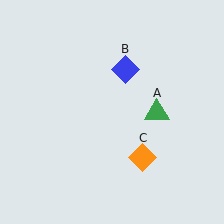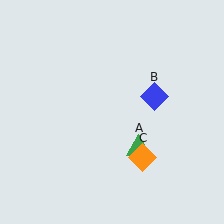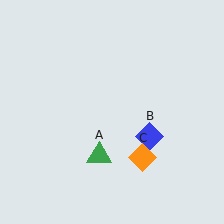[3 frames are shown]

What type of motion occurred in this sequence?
The green triangle (object A), blue diamond (object B) rotated clockwise around the center of the scene.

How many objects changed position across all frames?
2 objects changed position: green triangle (object A), blue diamond (object B).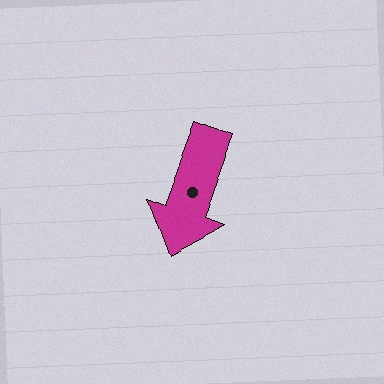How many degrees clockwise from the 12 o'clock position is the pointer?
Approximately 200 degrees.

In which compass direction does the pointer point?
South.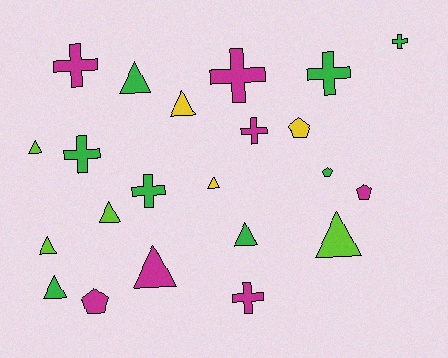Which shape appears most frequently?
Triangle, with 10 objects.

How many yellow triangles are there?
There are 2 yellow triangles.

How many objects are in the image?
There are 22 objects.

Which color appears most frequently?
Green, with 8 objects.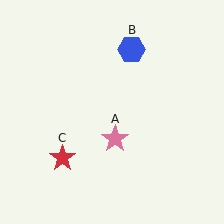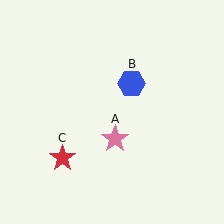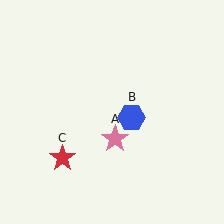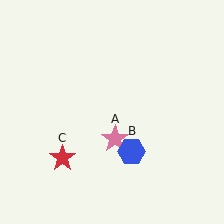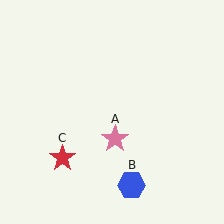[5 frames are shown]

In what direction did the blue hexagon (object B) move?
The blue hexagon (object B) moved down.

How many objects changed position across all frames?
1 object changed position: blue hexagon (object B).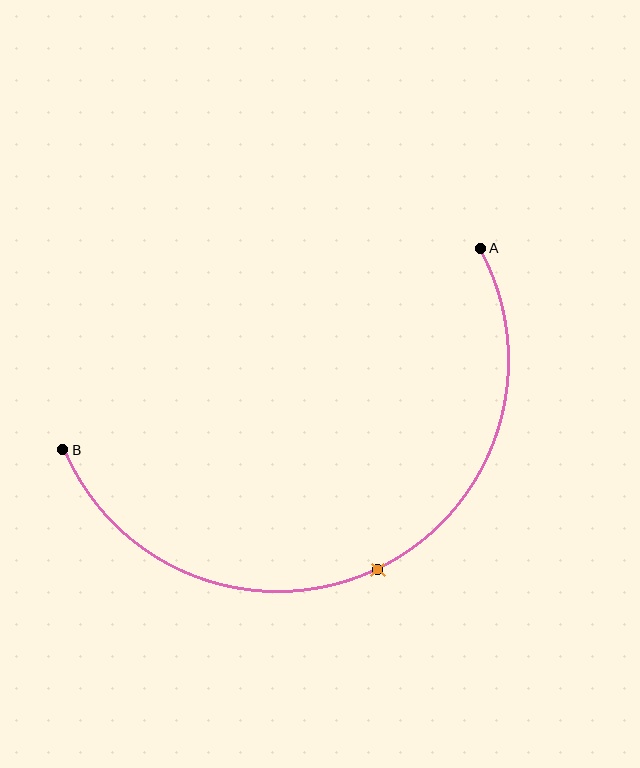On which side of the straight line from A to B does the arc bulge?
The arc bulges below the straight line connecting A and B.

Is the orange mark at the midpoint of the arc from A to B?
Yes. The orange mark lies on the arc at equal arc-length from both A and B — it is the arc midpoint.